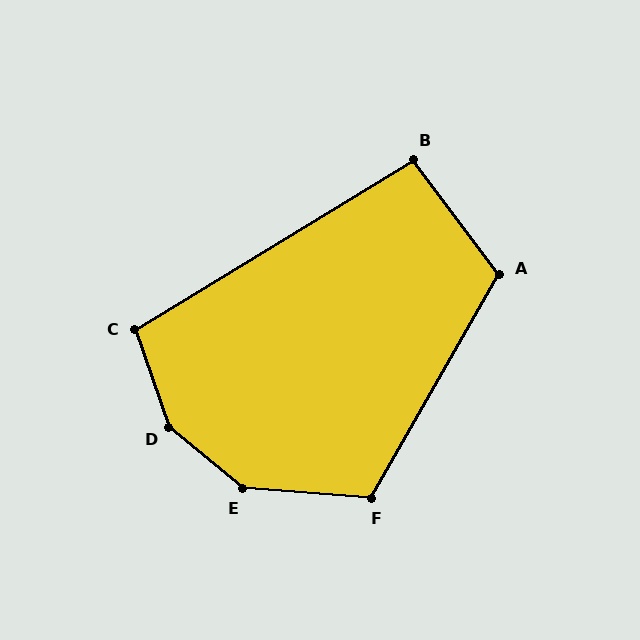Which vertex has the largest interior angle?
D, at approximately 149 degrees.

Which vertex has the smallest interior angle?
B, at approximately 96 degrees.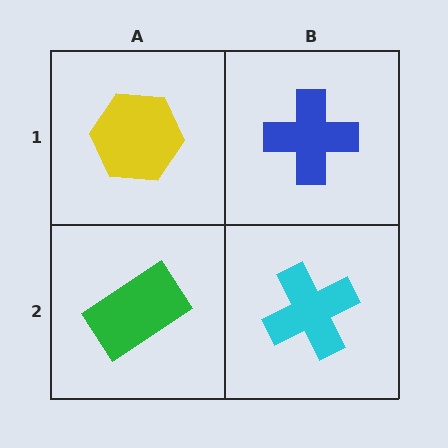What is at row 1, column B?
A blue cross.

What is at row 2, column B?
A cyan cross.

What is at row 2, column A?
A green rectangle.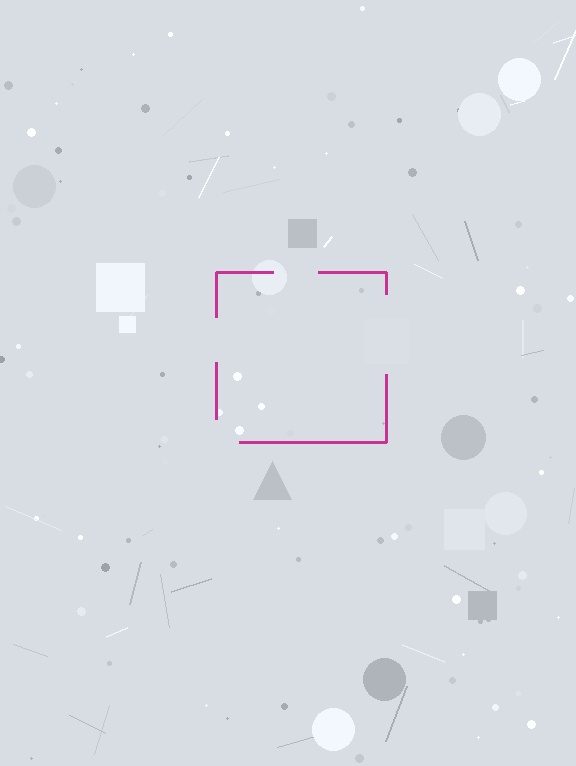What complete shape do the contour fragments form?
The contour fragments form a square.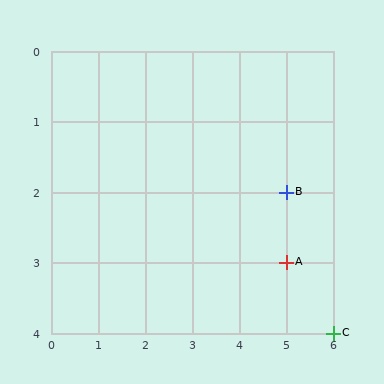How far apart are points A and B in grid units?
Points A and B are 1 row apart.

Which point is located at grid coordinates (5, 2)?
Point B is at (5, 2).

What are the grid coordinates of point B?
Point B is at grid coordinates (5, 2).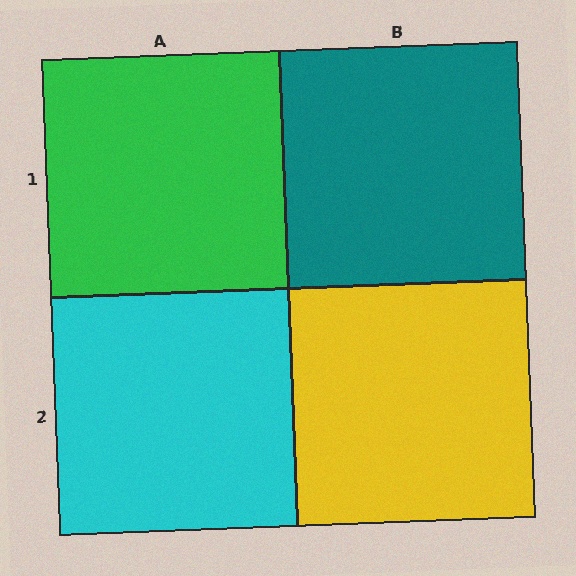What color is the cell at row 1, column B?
Teal.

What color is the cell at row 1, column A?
Green.